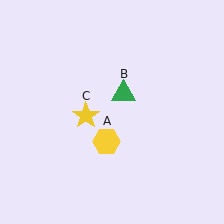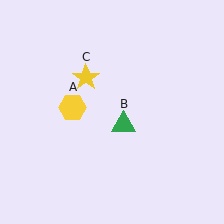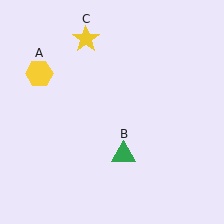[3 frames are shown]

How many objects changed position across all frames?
3 objects changed position: yellow hexagon (object A), green triangle (object B), yellow star (object C).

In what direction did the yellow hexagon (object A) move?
The yellow hexagon (object A) moved up and to the left.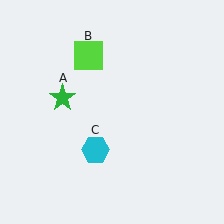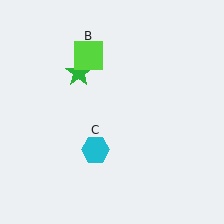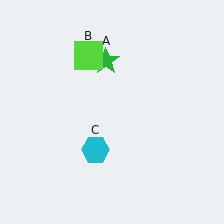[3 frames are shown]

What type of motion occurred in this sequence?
The green star (object A) rotated clockwise around the center of the scene.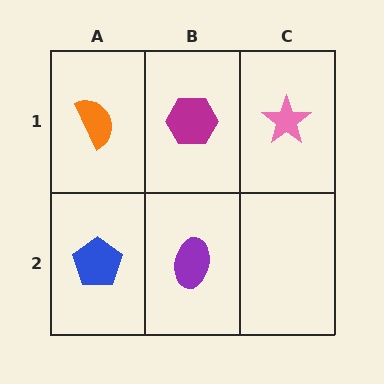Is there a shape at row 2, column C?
No, that cell is empty.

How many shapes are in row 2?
2 shapes.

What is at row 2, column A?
A blue pentagon.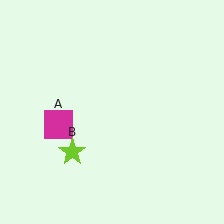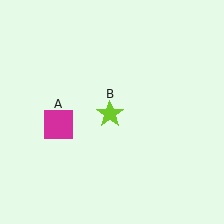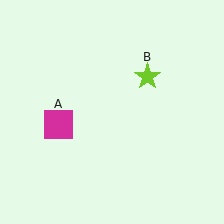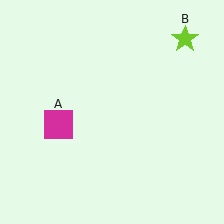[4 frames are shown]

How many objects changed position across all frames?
1 object changed position: lime star (object B).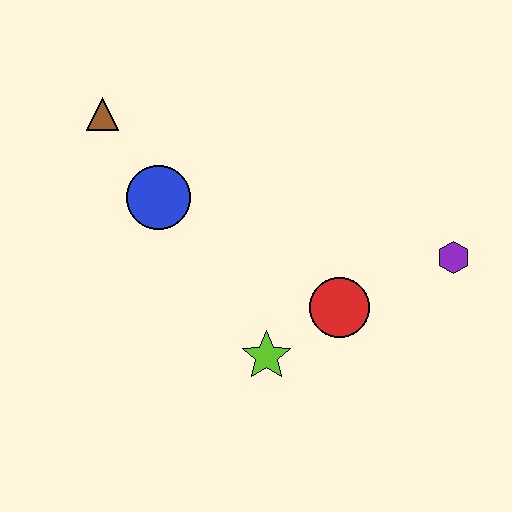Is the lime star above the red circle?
No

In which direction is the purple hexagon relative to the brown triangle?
The purple hexagon is to the right of the brown triangle.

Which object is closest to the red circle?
The lime star is closest to the red circle.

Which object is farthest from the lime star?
The brown triangle is farthest from the lime star.